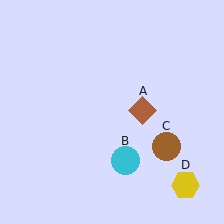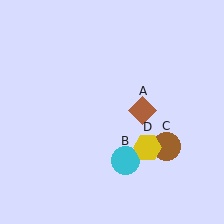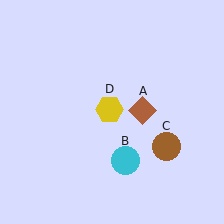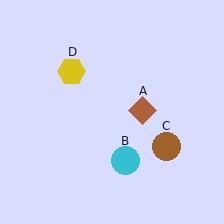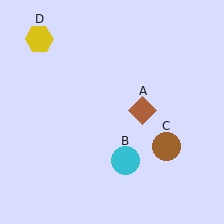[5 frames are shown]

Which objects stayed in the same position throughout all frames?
Brown diamond (object A) and cyan circle (object B) and brown circle (object C) remained stationary.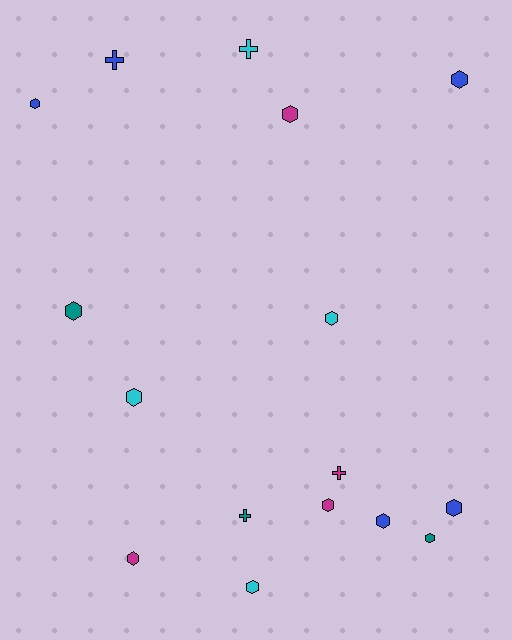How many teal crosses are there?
There is 1 teal cross.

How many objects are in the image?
There are 16 objects.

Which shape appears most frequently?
Hexagon, with 12 objects.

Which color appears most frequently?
Blue, with 5 objects.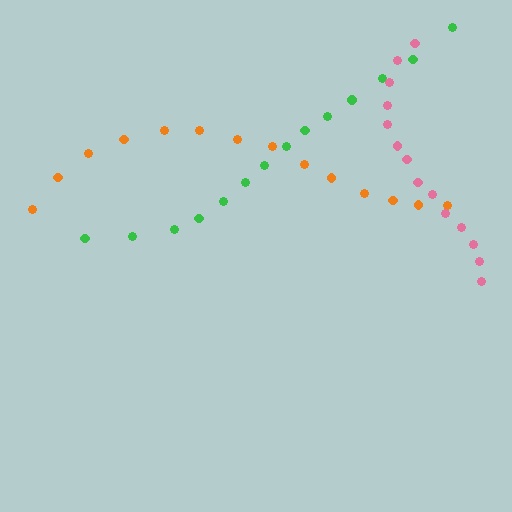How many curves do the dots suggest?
There are 3 distinct paths.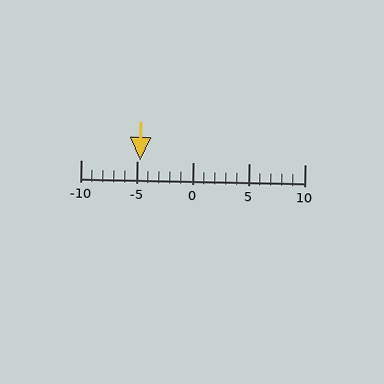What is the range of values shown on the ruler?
The ruler shows values from -10 to 10.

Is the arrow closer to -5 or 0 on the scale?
The arrow is closer to -5.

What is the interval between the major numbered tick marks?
The major tick marks are spaced 5 units apart.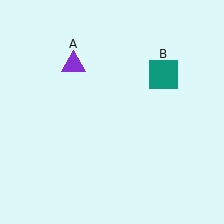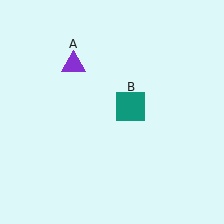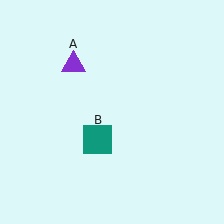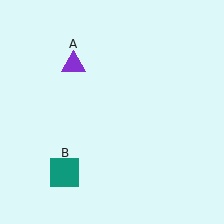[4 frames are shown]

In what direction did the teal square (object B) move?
The teal square (object B) moved down and to the left.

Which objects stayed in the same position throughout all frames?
Purple triangle (object A) remained stationary.